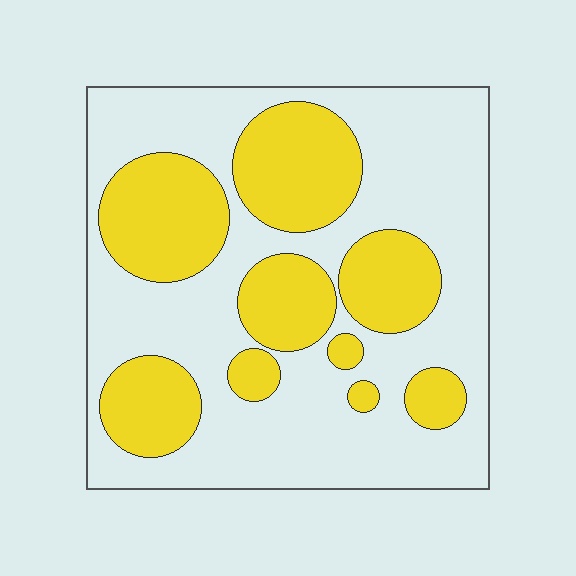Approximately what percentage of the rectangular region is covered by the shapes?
Approximately 35%.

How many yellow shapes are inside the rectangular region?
9.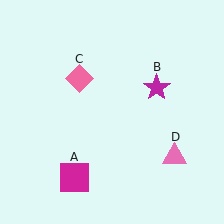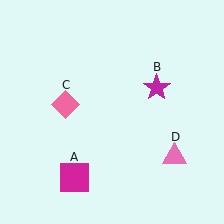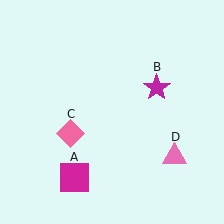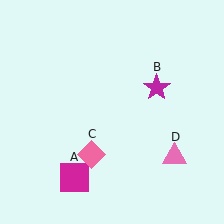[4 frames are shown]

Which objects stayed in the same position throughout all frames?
Magenta square (object A) and magenta star (object B) and pink triangle (object D) remained stationary.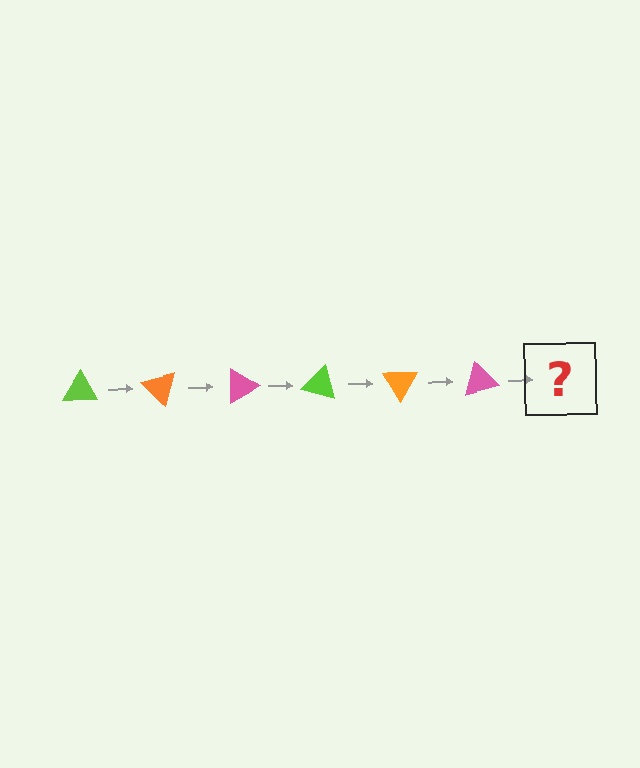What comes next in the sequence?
The next element should be a lime triangle, rotated 270 degrees from the start.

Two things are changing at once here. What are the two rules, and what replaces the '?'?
The two rules are that it rotates 45 degrees each step and the color cycles through lime, orange, and pink. The '?' should be a lime triangle, rotated 270 degrees from the start.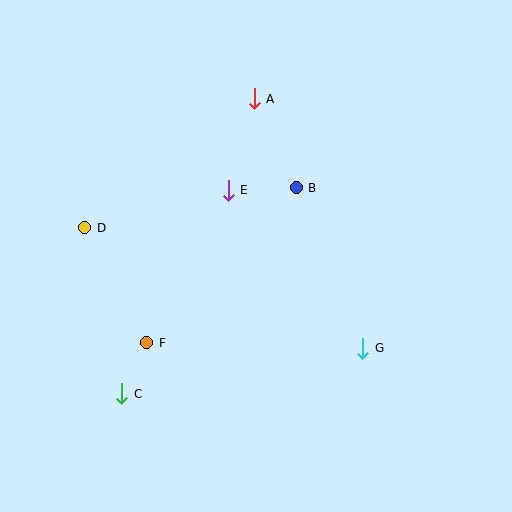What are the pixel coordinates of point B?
Point B is at (296, 188).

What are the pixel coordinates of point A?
Point A is at (254, 99).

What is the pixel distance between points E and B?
The distance between E and B is 68 pixels.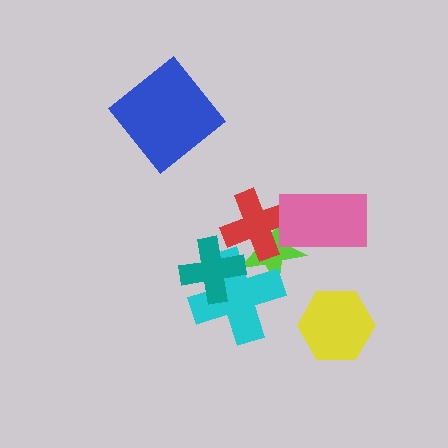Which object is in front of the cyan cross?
The teal cross is in front of the cyan cross.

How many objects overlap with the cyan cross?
3 objects overlap with the cyan cross.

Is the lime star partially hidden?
Yes, it is partially covered by another shape.